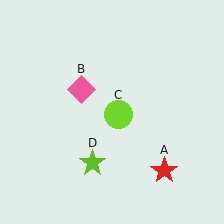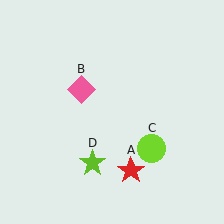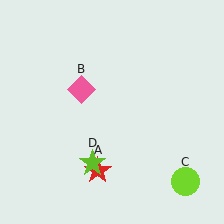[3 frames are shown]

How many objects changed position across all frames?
2 objects changed position: red star (object A), lime circle (object C).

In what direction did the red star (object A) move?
The red star (object A) moved left.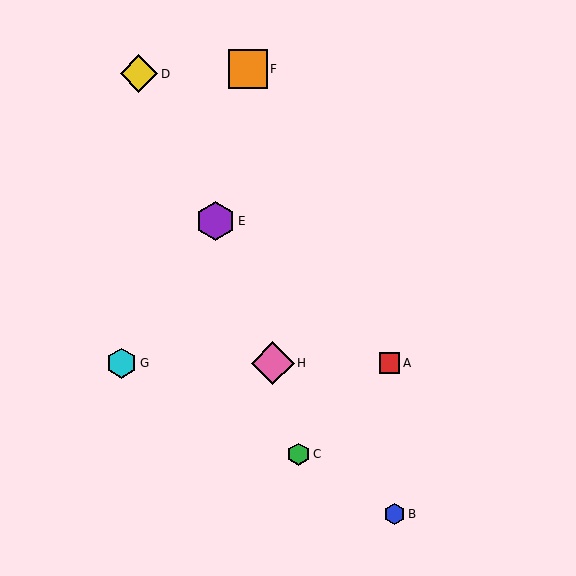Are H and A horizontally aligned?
Yes, both are at y≈363.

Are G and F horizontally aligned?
No, G is at y≈363 and F is at y≈69.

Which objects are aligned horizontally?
Objects A, G, H are aligned horizontally.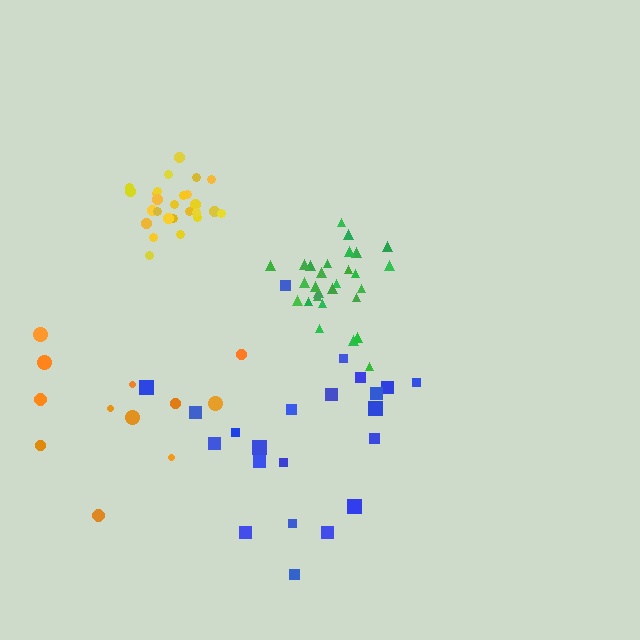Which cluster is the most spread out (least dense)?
Orange.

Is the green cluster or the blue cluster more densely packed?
Green.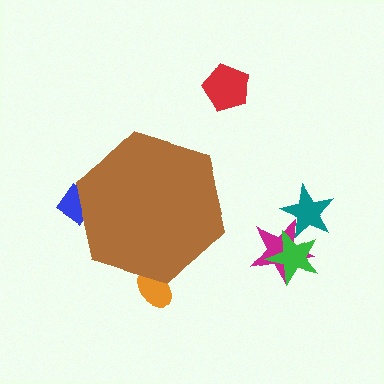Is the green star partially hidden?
No, the green star is fully visible.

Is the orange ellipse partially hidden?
Yes, the orange ellipse is partially hidden behind the brown hexagon.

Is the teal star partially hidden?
No, the teal star is fully visible.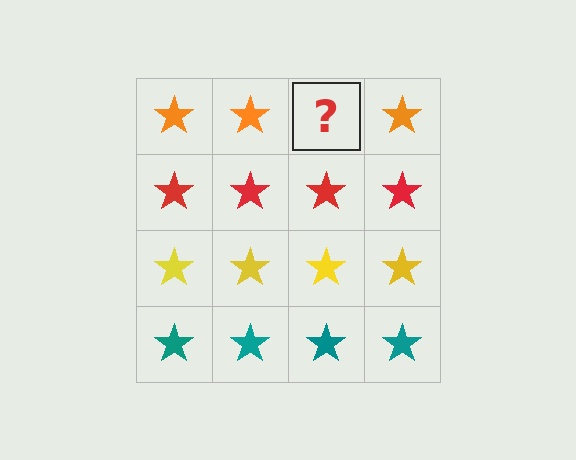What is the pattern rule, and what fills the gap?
The rule is that each row has a consistent color. The gap should be filled with an orange star.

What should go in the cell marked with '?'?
The missing cell should contain an orange star.